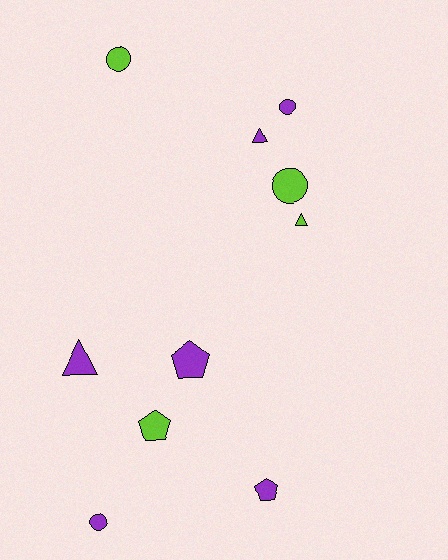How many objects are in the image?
There are 10 objects.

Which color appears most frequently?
Purple, with 6 objects.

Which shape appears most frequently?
Circle, with 4 objects.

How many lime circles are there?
There are 2 lime circles.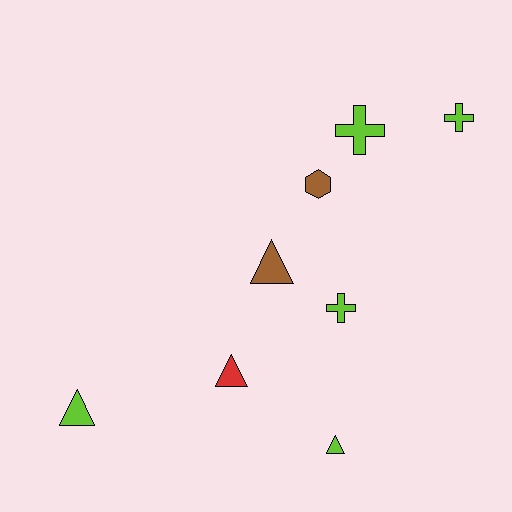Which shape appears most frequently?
Triangle, with 4 objects.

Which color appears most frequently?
Lime, with 5 objects.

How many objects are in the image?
There are 8 objects.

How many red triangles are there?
There is 1 red triangle.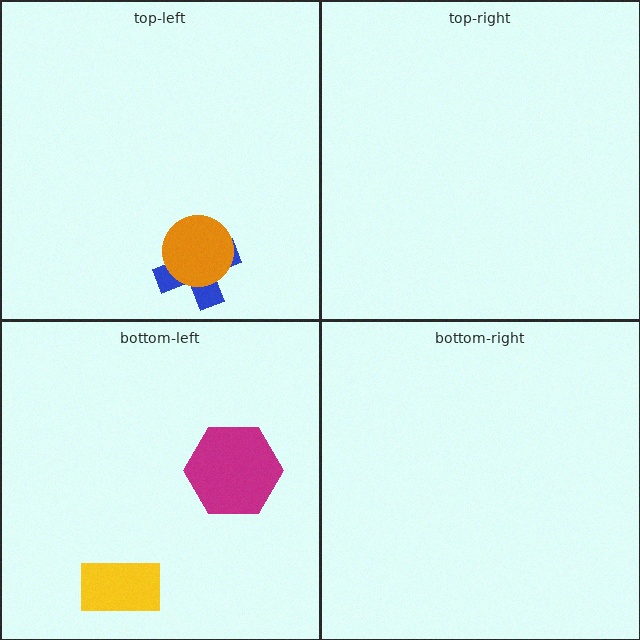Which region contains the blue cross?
The top-left region.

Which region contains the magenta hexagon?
The bottom-left region.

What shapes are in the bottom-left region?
The magenta hexagon, the yellow rectangle.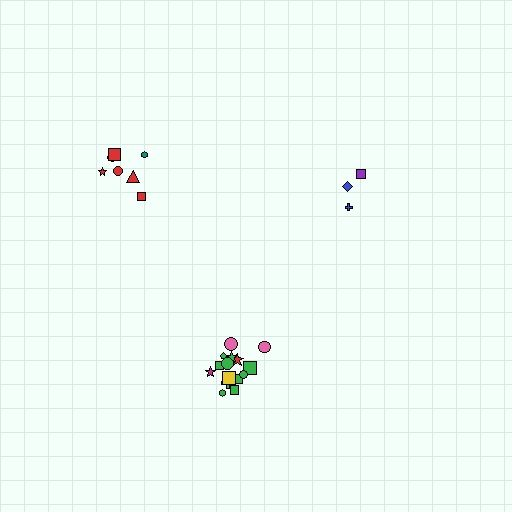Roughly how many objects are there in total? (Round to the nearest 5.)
Roughly 25 objects in total.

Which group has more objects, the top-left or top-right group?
The top-left group.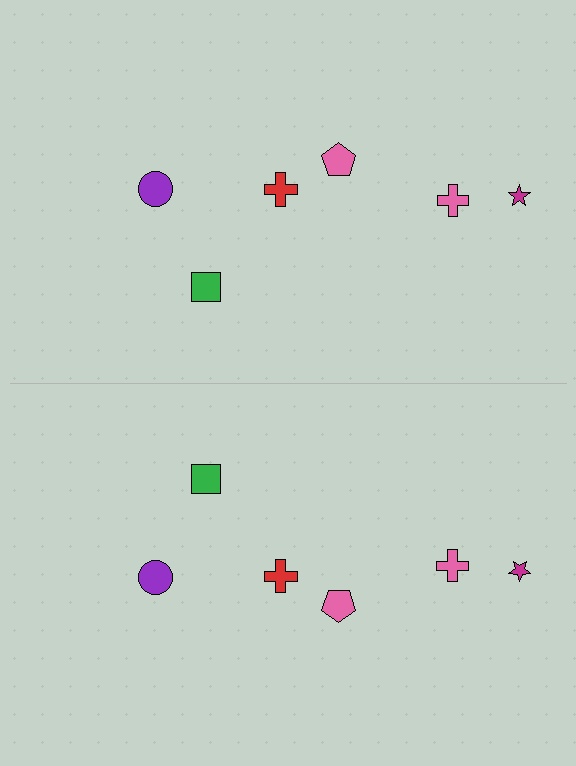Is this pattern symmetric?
Yes, this pattern has bilateral (reflection) symmetry.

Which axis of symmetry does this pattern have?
The pattern has a horizontal axis of symmetry running through the center of the image.